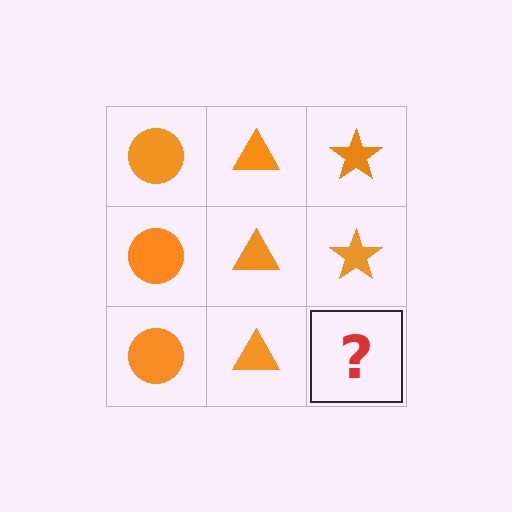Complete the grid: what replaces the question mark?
The question mark should be replaced with an orange star.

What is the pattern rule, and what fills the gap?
The rule is that each column has a consistent shape. The gap should be filled with an orange star.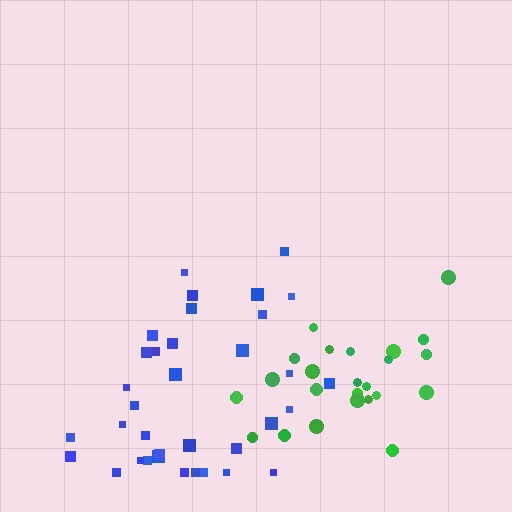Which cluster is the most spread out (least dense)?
Blue.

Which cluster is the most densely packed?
Green.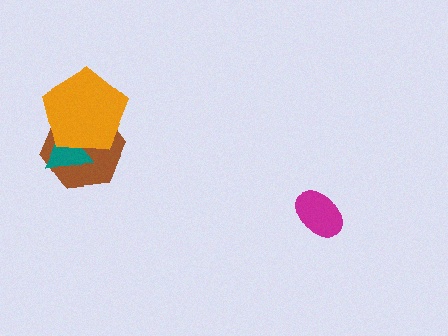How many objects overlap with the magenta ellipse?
0 objects overlap with the magenta ellipse.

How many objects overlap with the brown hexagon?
2 objects overlap with the brown hexagon.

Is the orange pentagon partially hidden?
No, no other shape covers it.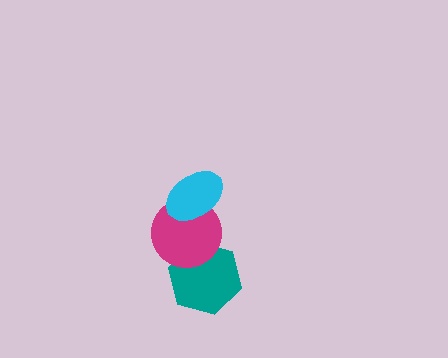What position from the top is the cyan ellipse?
The cyan ellipse is 1st from the top.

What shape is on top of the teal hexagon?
The magenta circle is on top of the teal hexagon.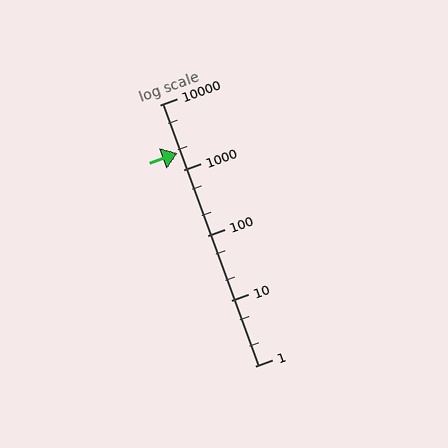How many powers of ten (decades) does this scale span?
The scale spans 4 decades, from 1 to 10000.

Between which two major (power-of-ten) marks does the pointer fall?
The pointer is between 1000 and 10000.